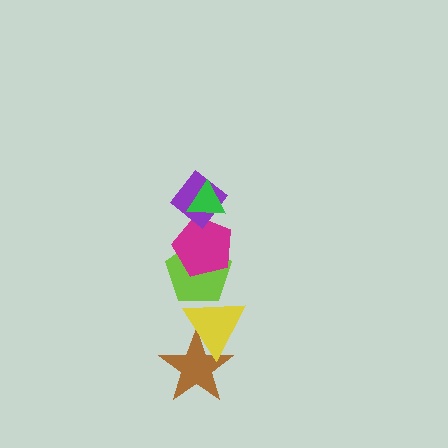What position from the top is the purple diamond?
The purple diamond is 2nd from the top.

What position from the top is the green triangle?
The green triangle is 1st from the top.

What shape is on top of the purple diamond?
The green triangle is on top of the purple diamond.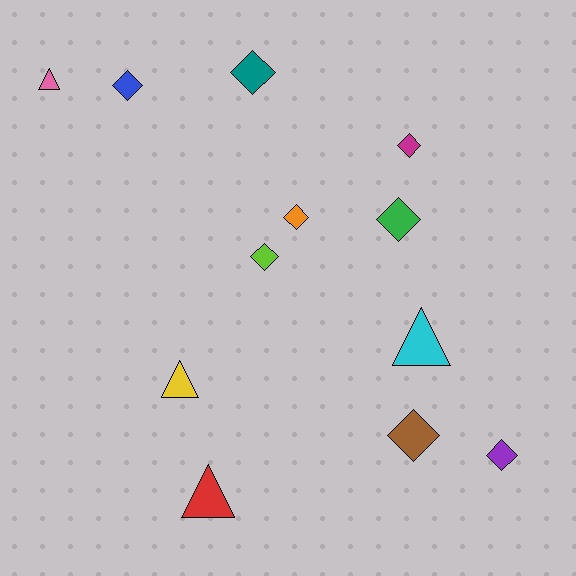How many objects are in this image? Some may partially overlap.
There are 12 objects.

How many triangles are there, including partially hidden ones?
There are 4 triangles.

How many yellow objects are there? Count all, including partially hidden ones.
There is 1 yellow object.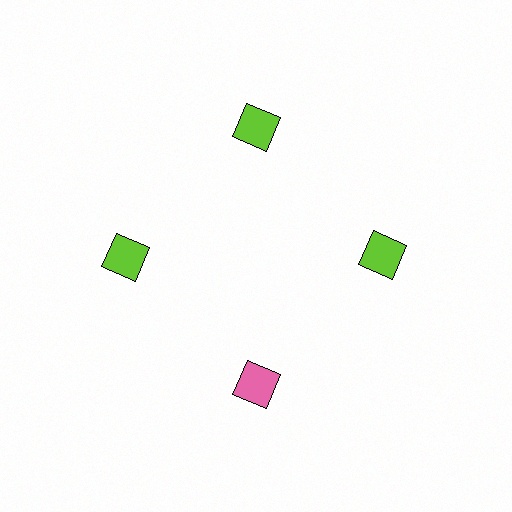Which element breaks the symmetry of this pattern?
The pink square at roughly the 6 o'clock position breaks the symmetry. All other shapes are lime squares.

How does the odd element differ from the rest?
It has a different color: pink instead of lime.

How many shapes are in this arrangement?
There are 4 shapes arranged in a ring pattern.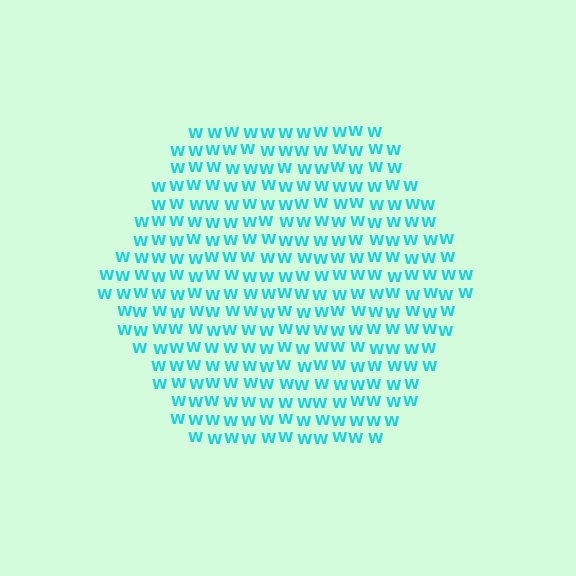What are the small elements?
The small elements are letter W's.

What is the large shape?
The large shape is a hexagon.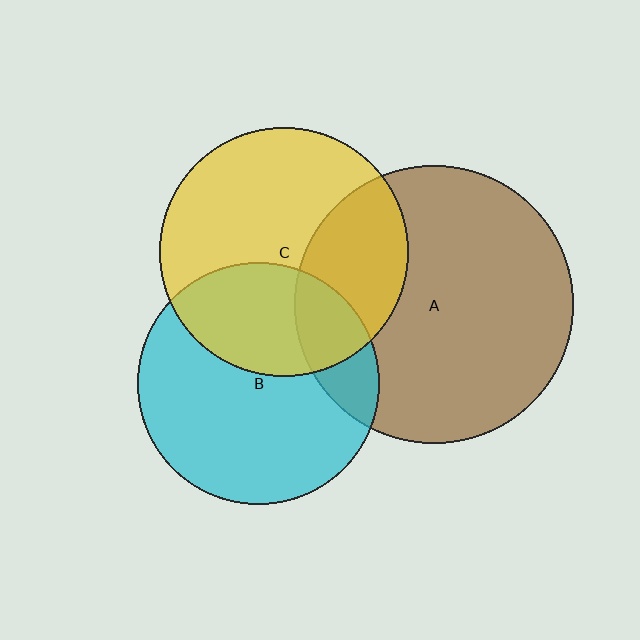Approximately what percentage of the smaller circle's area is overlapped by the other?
Approximately 20%.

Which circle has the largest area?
Circle A (brown).